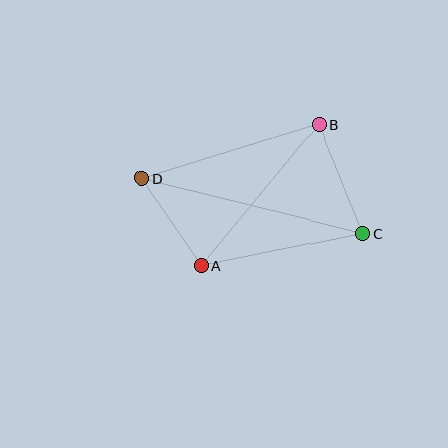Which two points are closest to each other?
Points A and D are closest to each other.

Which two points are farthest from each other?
Points C and D are farthest from each other.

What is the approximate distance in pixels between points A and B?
The distance between A and B is approximately 184 pixels.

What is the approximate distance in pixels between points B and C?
The distance between B and C is approximately 118 pixels.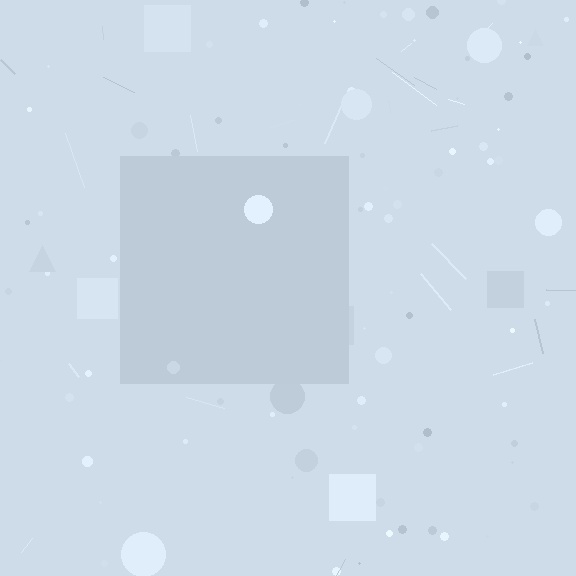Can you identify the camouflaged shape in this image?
The camouflaged shape is a square.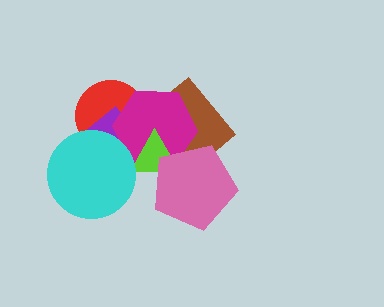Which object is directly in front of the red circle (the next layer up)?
The purple diamond is directly in front of the red circle.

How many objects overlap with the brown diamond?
3 objects overlap with the brown diamond.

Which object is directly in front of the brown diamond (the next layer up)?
The magenta hexagon is directly in front of the brown diamond.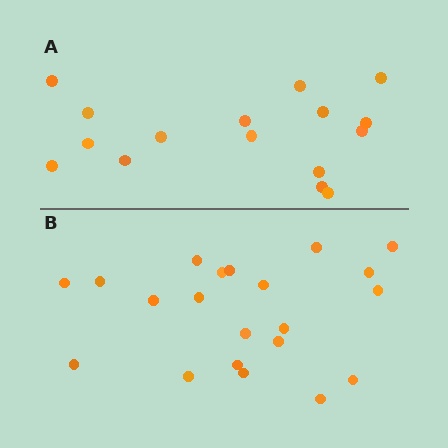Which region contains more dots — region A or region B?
Region B (the bottom region) has more dots.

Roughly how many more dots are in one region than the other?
Region B has about 5 more dots than region A.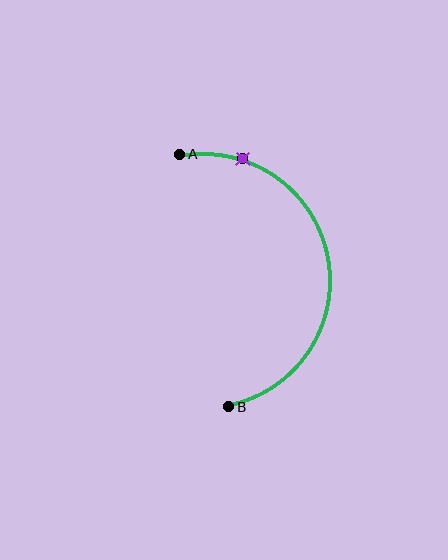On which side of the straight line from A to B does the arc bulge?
The arc bulges to the right of the straight line connecting A and B.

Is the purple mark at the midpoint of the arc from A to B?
No. The purple mark lies on the arc but is closer to endpoint A. The arc midpoint would be at the point on the curve equidistant along the arc from both A and B.